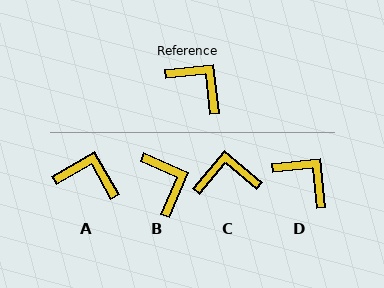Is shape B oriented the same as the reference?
No, it is off by about 30 degrees.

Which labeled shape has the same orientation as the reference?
D.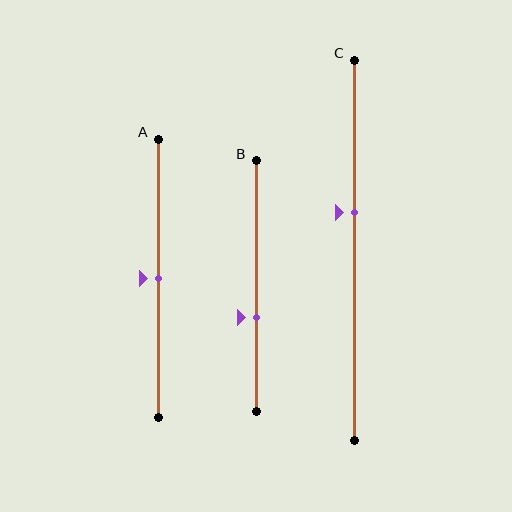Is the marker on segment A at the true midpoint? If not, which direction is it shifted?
Yes, the marker on segment A is at the true midpoint.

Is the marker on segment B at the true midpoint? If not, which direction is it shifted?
No, the marker on segment B is shifted downward by about 13% of the segment length.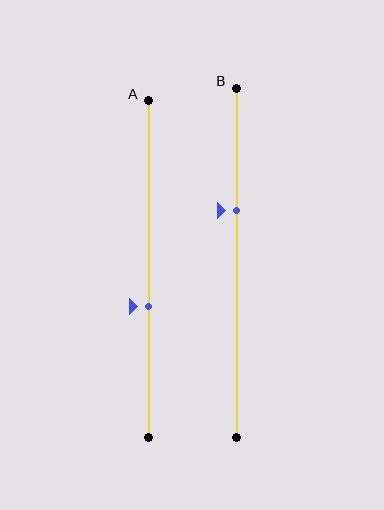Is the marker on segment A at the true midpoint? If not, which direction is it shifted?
No, the marker on segment A is shifted downward by about 11% of the segment length.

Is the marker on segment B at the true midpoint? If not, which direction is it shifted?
No, the marker on segment B is shifted upward by about 15% of the segment length.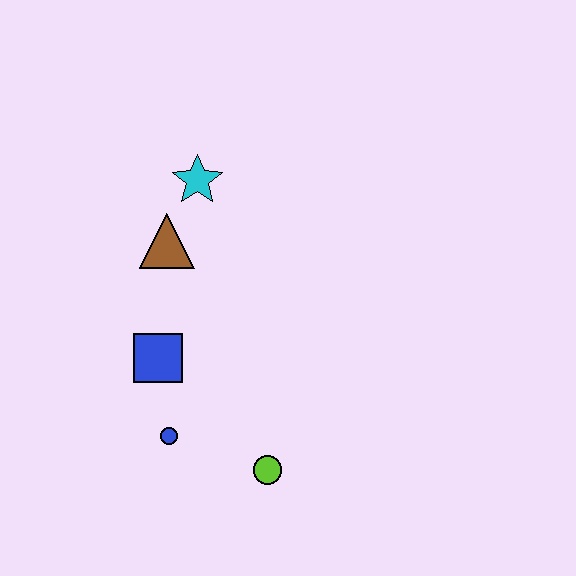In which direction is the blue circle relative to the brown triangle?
The blue circle is below the brown triangle.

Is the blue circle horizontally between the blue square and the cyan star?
Yes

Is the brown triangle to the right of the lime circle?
No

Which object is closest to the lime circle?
The blue circle is closest to the lime circle.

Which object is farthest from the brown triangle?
The lime circle is farthest from the brown triangle.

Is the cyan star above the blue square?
Yes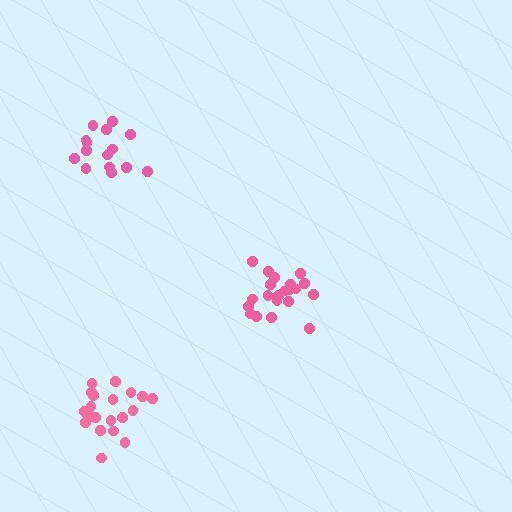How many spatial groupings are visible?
There are 3 spatial groupings.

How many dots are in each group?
Group 1: 15 dots, Group 2: 21 dots, Group 3: 20 dots (56 total).